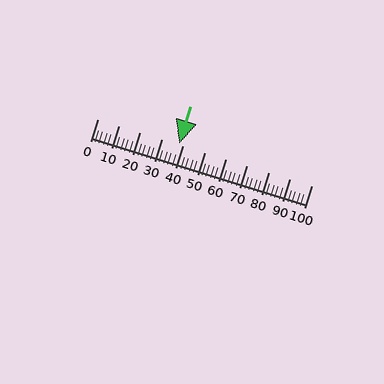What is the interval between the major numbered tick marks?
The major tick marks are spaced 10 units apart.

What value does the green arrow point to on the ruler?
The green arrow points to approximately 38.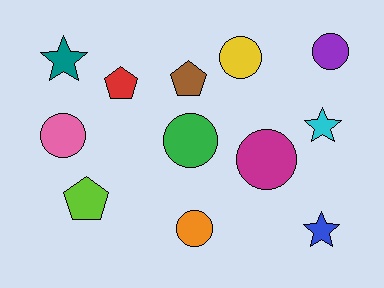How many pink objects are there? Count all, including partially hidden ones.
There is 1 pink object.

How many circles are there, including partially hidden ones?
There are 6 circles.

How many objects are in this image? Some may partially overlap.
There are 12 objects.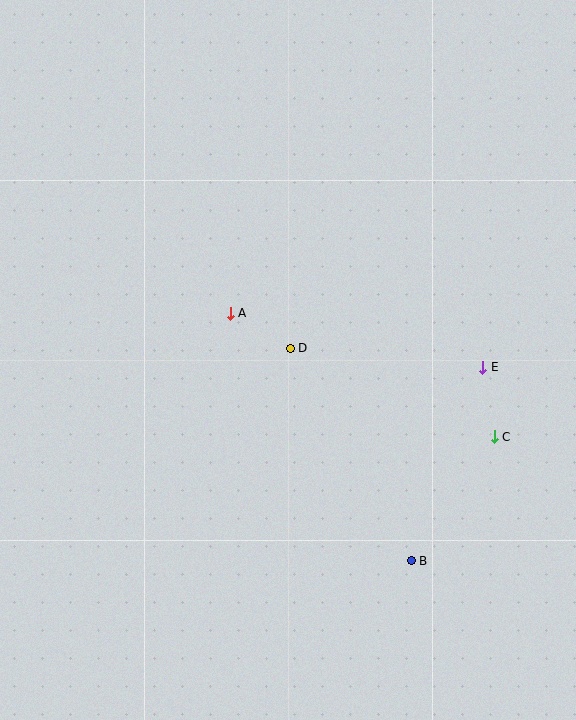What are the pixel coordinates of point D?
Point D is at (290, 348).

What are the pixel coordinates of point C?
Point C is at (494, 437).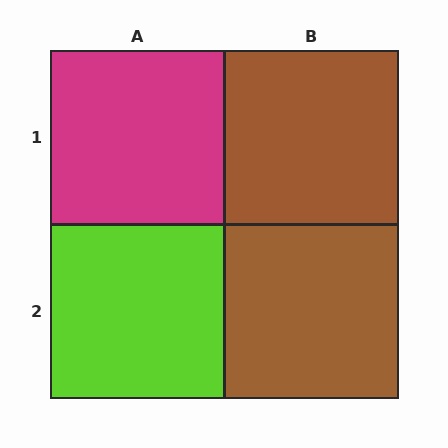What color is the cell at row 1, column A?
Magenta.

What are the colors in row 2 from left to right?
Lime, brown.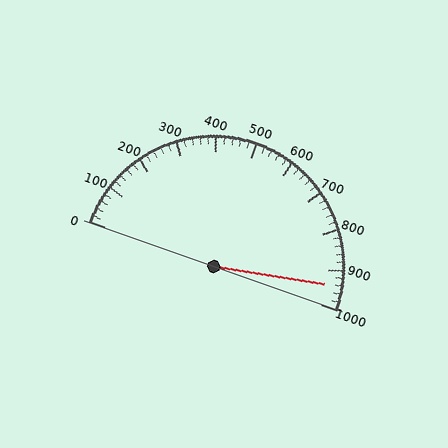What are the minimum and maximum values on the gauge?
The gauge ranges from 0 to 1000.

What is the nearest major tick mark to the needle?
The nearest major tick mark is 900.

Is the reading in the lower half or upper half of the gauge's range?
The reading is in the upper half of the range (0 to 1000).